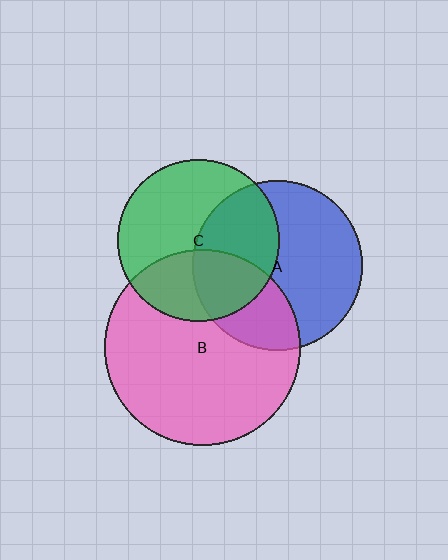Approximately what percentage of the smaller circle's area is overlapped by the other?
Approximately 40%.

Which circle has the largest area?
Circle B (pink).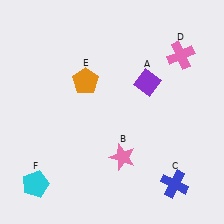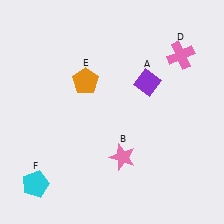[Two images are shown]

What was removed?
The blue cross (C) was removed in Image 2.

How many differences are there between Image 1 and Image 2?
There is 1 difference between the two images.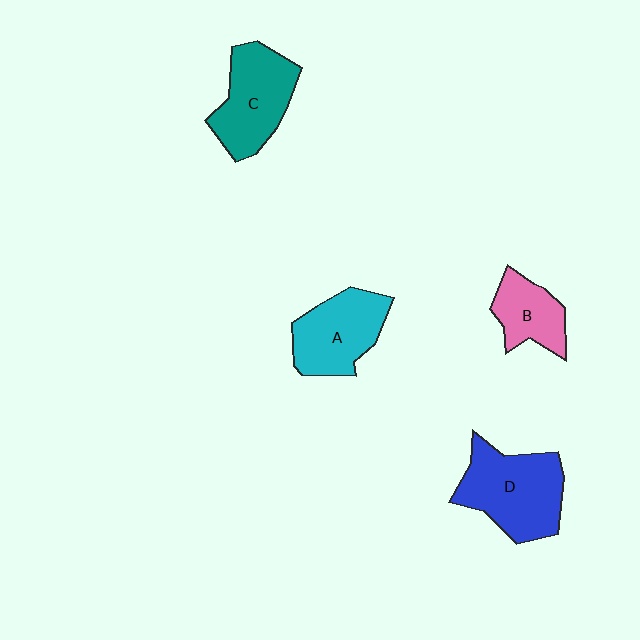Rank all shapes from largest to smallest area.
From largest to smallest: D (blue), C (teal), A (cyan), B (pink).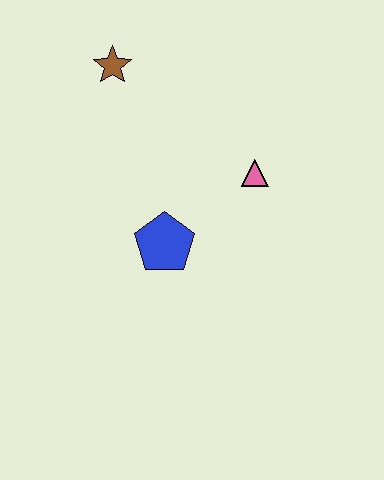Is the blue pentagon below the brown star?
Yes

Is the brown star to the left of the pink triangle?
Yes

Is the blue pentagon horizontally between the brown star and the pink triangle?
Yes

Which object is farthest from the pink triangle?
The brown star is farthest from the pink triangle.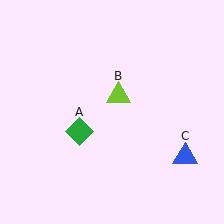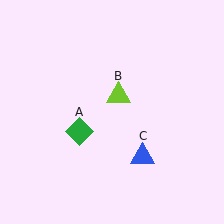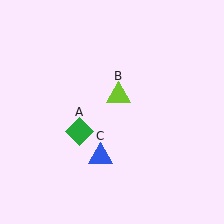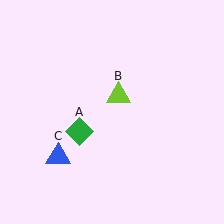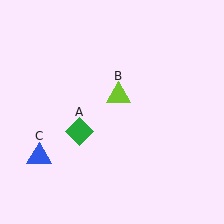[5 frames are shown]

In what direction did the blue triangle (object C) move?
The blue triangle (object C) moved left.